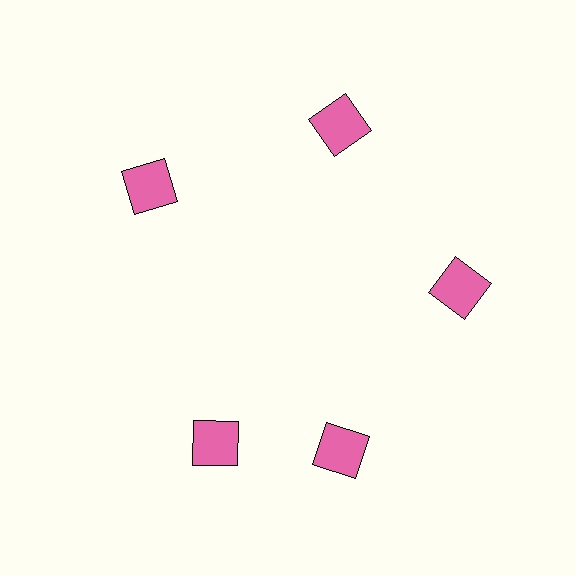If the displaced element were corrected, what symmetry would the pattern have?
It would have 5-fold rotational symmetry — the pattern would map onto itself every 72 degrees.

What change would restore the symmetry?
The symmetry would be restored by rotating it back into even spacing with its neighbors so that all 5 squares sit at equal angles and equal distance from the center.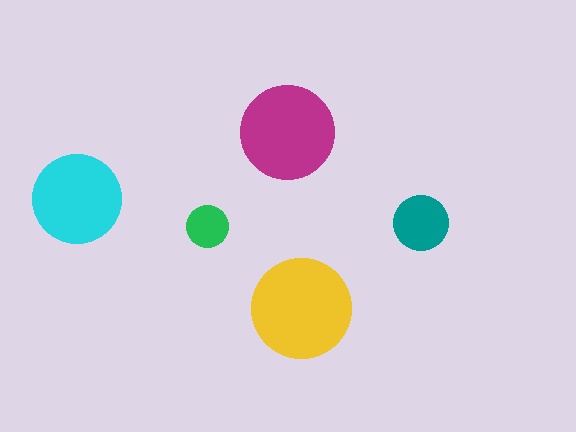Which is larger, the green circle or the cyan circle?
The cyan one.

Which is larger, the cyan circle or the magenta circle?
The magenta one.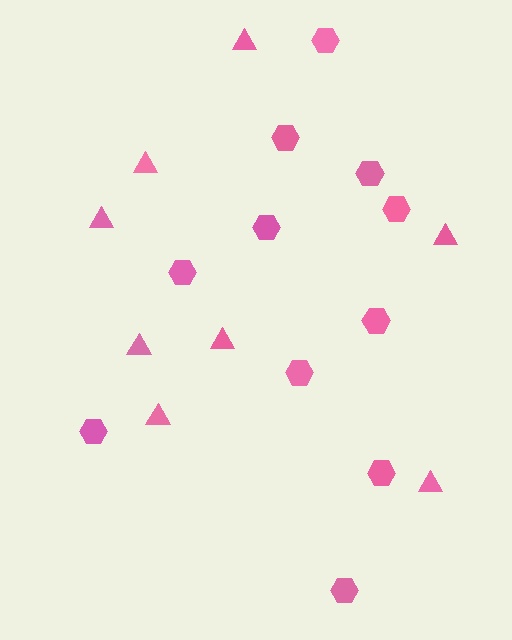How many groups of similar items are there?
There are 2 groups: one group of triangles (8) and one group of hexagons (11).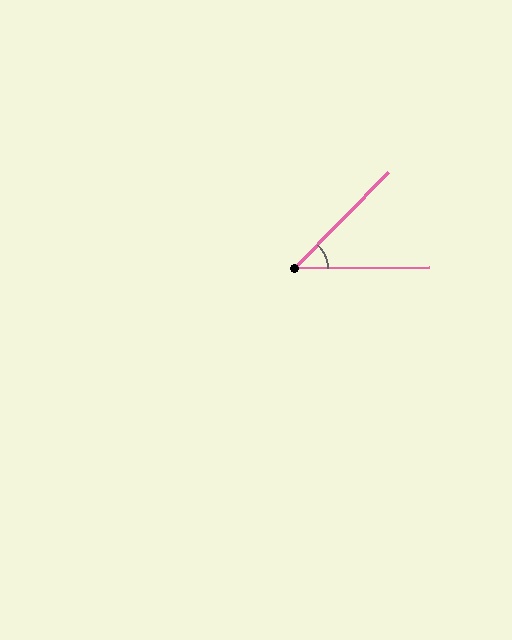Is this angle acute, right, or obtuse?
It is acute.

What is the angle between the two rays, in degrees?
Approximately 46 degrees.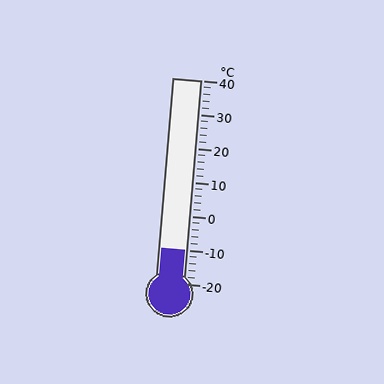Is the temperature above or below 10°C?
The temperature is below 10°C.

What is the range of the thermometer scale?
The thermometer scale ranges from -20°C to 40°C.